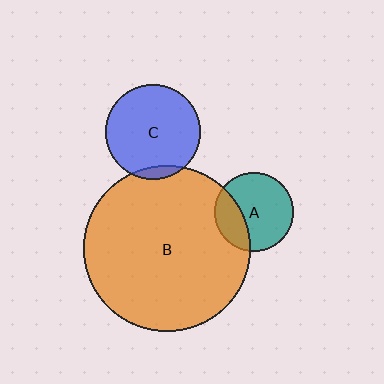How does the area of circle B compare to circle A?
Approximately 4.4 times.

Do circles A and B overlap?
Yes.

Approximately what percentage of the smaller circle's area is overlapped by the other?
Approximately 30%.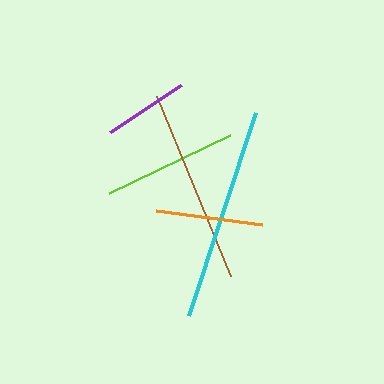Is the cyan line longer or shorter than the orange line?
The cyan line is longer than the orange line.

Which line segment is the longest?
The cyan line is the longest at approximately 213 pixels.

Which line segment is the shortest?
The purple line is the shortest at approximately 85 pixels.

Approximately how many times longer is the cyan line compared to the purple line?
The cyan line is approximately 2.5 times the length of the purple line.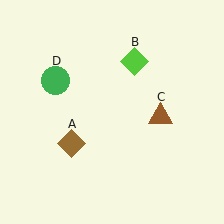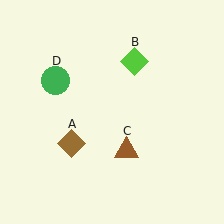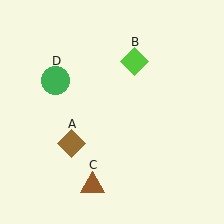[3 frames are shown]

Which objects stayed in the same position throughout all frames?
Brown diamond (object A) and lime diamond (object B) and green circle (object D) remained stationary.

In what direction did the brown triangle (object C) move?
The brown triangle (object C) moved down and to the left.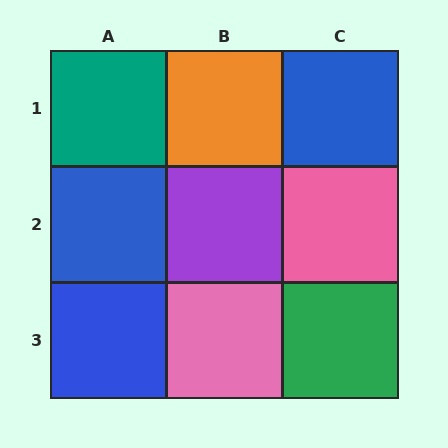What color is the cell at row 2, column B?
Purple.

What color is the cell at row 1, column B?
Orange.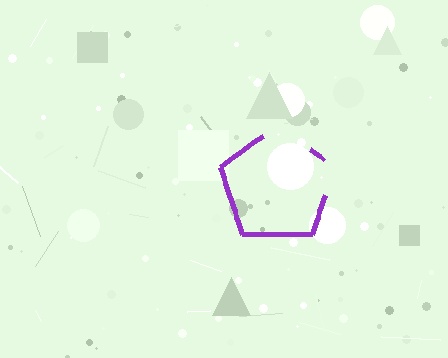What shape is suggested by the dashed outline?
The dashed outline suggests a pentagon.